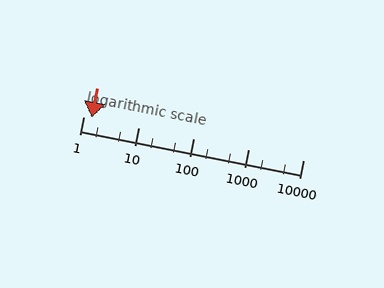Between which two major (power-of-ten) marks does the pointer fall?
The pointer is between 1 and 10.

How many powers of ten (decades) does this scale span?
The scale spans 4 decades, from 1 to 10000.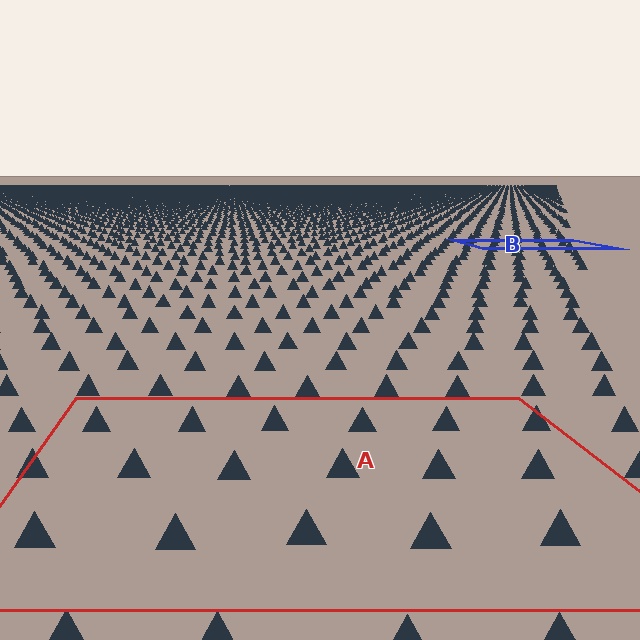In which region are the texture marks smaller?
The texture marks are smaller in region B, because it is farther away.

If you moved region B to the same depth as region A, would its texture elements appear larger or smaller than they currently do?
They would appear larger. At a closer depth, the same texture elements are projected at a bigger on-screen size.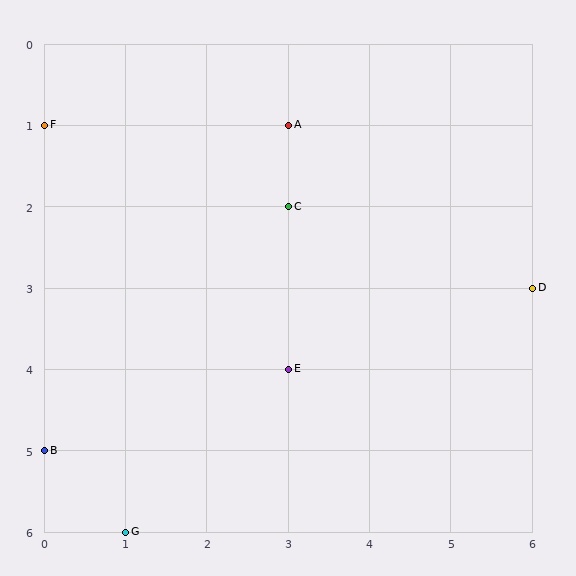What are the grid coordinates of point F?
Point F is at grid coordinates (0, 1).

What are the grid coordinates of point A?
Point A is at grid coordinates (3, 1).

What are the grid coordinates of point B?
Point B is at grid coordinates (0, 5).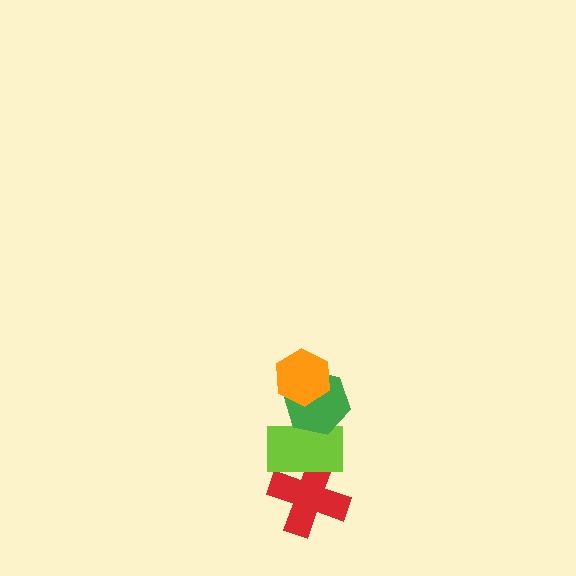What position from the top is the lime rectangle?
The lime rectangle is 3rd from the top.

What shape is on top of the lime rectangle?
The green hexagon is on top of the lime rectangle.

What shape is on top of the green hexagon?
The orange hexagon is on top of the green hexagon.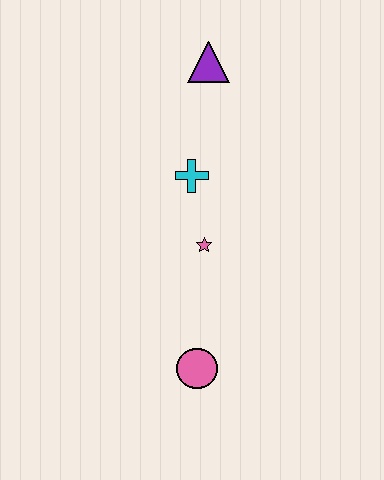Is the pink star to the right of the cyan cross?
Yes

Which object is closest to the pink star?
The cyan cross is closest to the pink star.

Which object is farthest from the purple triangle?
The pink circle is farthest from the purple triangle.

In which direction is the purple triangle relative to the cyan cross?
The purple triangle is above the cyan cross.